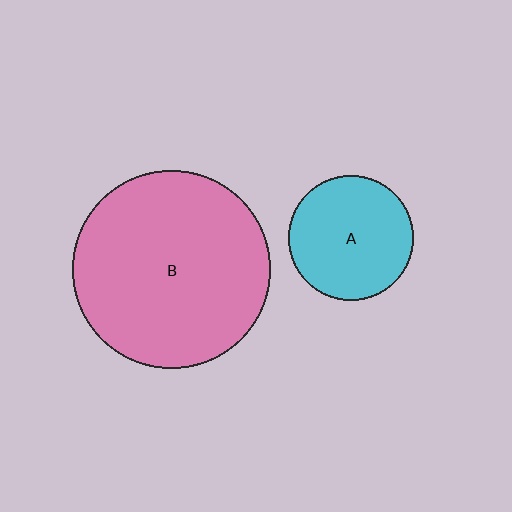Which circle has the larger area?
Circle B (pink).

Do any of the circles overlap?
No, none of the circles overlap.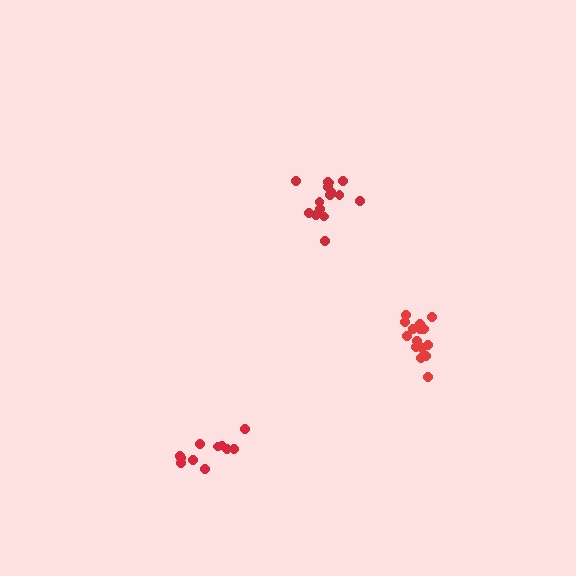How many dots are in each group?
Group 1: 11 dots, Group 2: 15 dots, Group 3: 15 dots (41 total).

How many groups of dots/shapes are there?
There are 3 groups.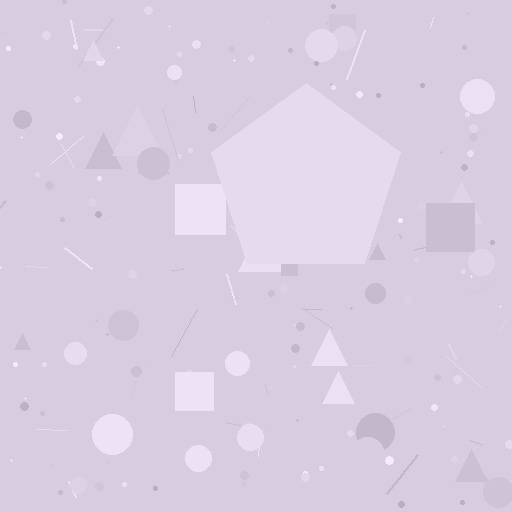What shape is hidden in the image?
A pentagon is hidden in the image.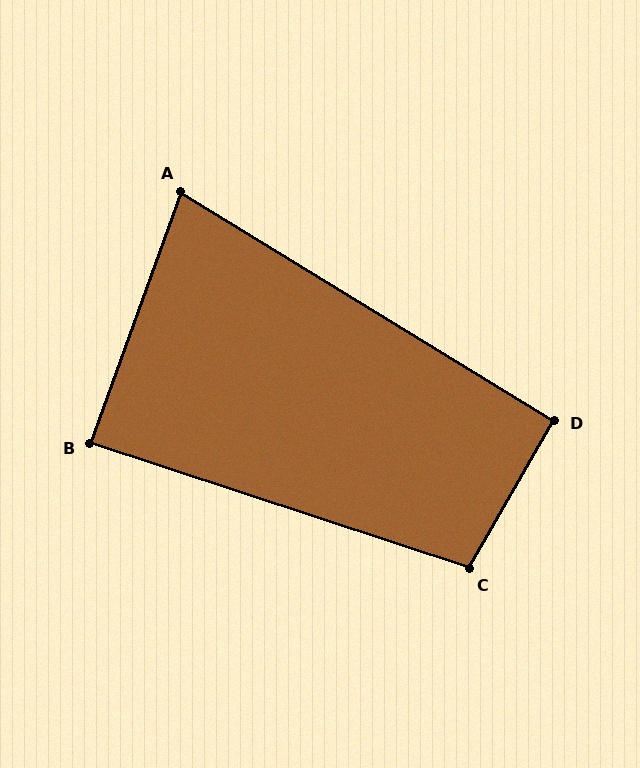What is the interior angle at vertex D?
Approximately 91 degrees (approximately right).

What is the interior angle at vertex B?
Approximately 89 degrees (approximately right).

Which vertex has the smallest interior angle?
A, at approximately 78 degrees.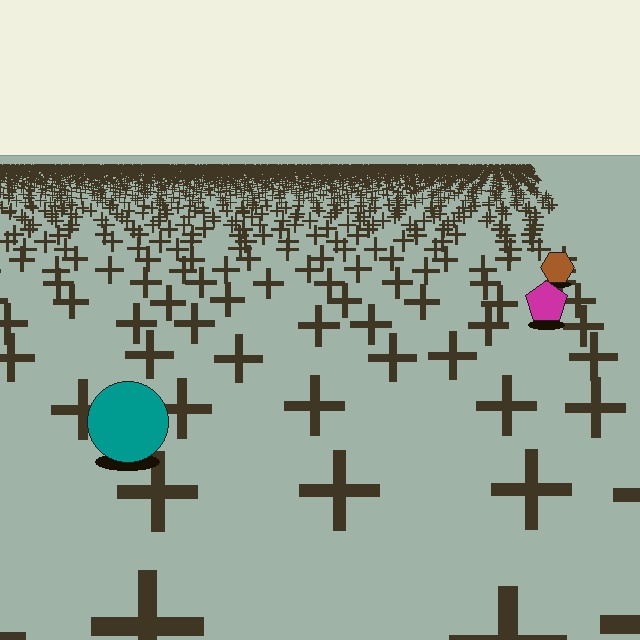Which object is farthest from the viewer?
The brown hexagon is farthest from the viewer. It appears smaller and the ground texture around it is denser.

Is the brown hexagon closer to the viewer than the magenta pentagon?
No. The magenta pentagon is closer — you can tell from the texture gradient: the ground texture is coarser near it.